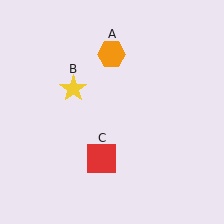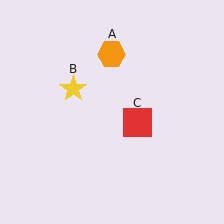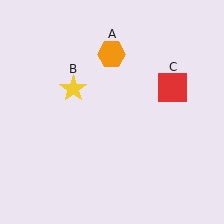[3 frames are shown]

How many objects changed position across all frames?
1 object changed position: red square (object C).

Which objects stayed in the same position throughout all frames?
Orange hexagon (object A) and yellow star (object B) remained stationary.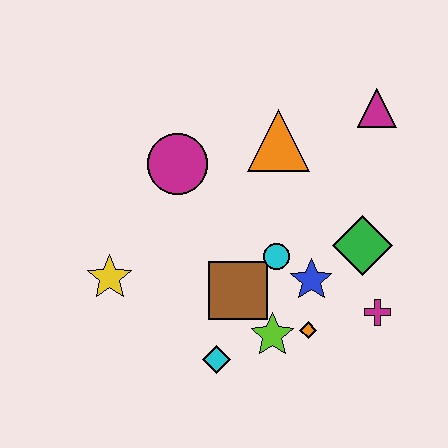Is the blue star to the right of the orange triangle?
Yes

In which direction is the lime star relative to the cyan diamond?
The lime star is to the right of the cyan diamond.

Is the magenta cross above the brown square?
No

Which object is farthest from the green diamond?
The yellow star is farthest from the green diamond.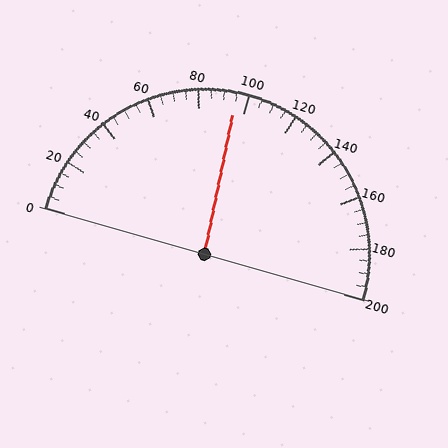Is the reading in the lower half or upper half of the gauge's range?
The reading is in the lower half of the range (0 to 200).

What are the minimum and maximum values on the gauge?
The gauge ranges from 0 to 200.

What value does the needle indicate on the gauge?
The needle indicates approximately 95.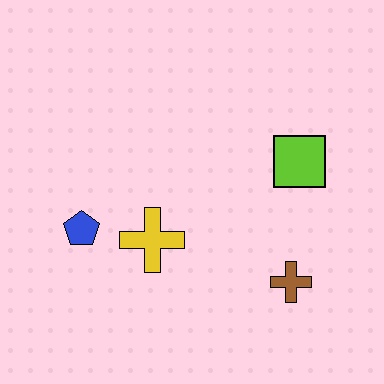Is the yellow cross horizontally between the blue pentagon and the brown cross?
Yes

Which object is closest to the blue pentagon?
The yellow cross is closest to the blue pentagon.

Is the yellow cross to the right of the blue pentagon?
Yes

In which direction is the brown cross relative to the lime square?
The brown cross is below the lime square.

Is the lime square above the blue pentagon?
Yes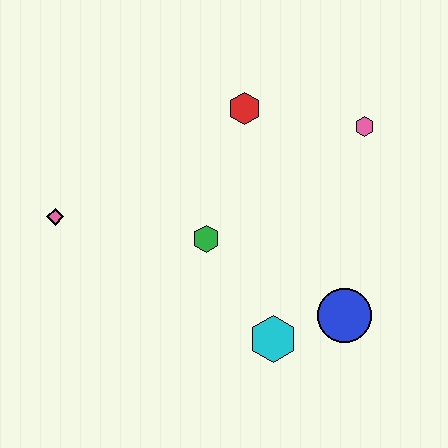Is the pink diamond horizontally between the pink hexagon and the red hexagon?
No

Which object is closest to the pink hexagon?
The red hexagon is closest to the pink hexagon.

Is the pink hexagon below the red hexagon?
Yes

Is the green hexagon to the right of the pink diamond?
Yes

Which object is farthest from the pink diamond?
The pink hexagon is farthest from the pink diamond.